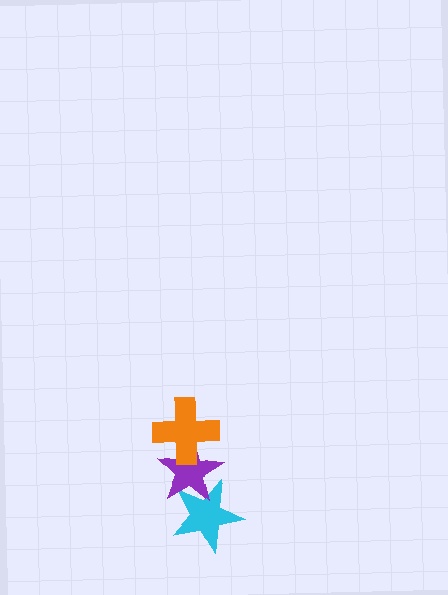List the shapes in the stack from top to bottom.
From top to bottom: the orange cross, the purple star, the cyan star.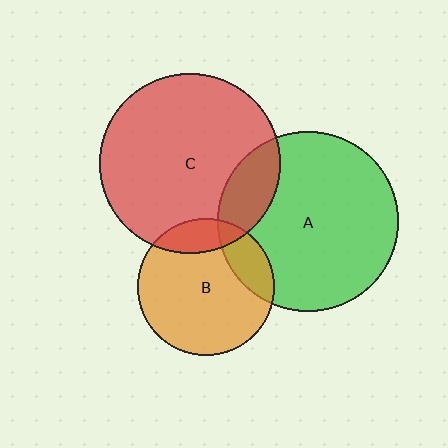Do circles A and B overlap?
Yes.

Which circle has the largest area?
Circle C (red).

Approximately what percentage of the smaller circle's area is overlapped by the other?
Approximately 20%.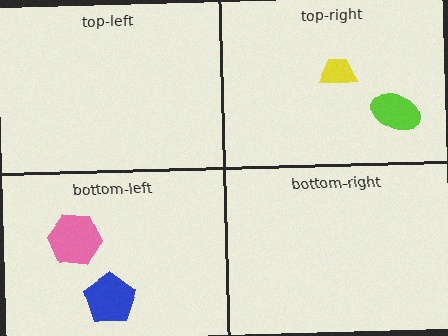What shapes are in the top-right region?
The yellow trapezoid, the lime ellipse.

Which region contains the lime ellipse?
The top-right region.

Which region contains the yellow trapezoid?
The top-right region.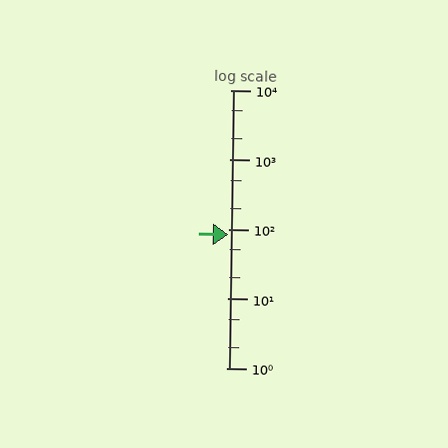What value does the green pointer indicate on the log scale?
The pointer indicates approximately 84.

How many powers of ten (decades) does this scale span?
The scale spans 4 decades, from 1 to 10000.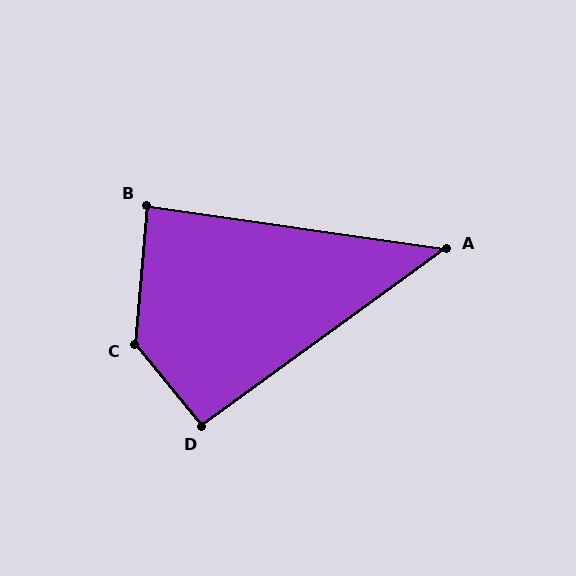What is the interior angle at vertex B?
Approximately 87 degrees (approximately right).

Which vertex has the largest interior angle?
C, at approximately 136 degrees.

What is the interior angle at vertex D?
Approximately 93 degrees (approximately right).